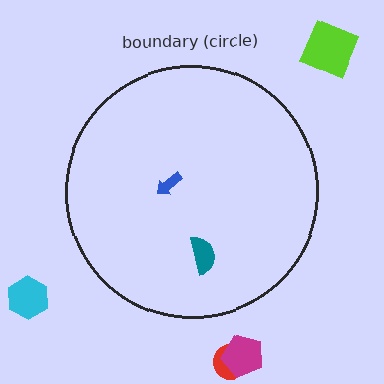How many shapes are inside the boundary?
2 inside, 4 outside.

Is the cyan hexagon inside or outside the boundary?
Outside.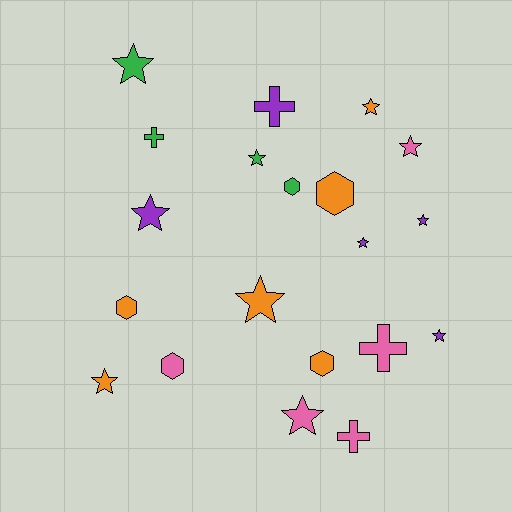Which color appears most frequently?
Orange, with 6 objects.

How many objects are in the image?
There are 20 objects.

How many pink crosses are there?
There are 2 pink crosses.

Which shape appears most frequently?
Star, with 11 objects.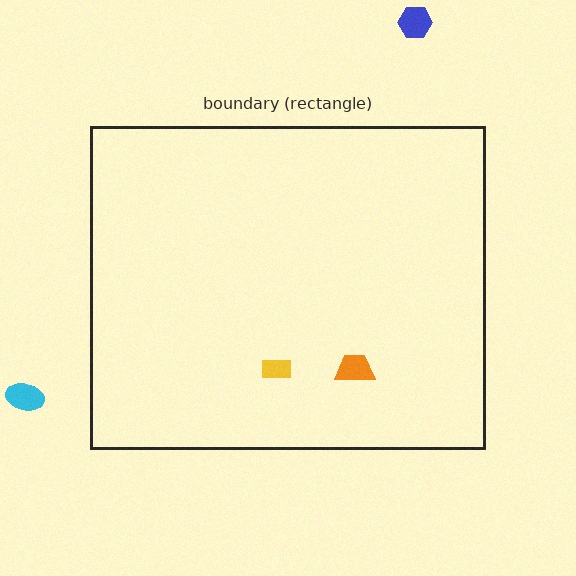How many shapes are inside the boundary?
2 inside, 2 outside.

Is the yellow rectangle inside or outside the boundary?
Inside.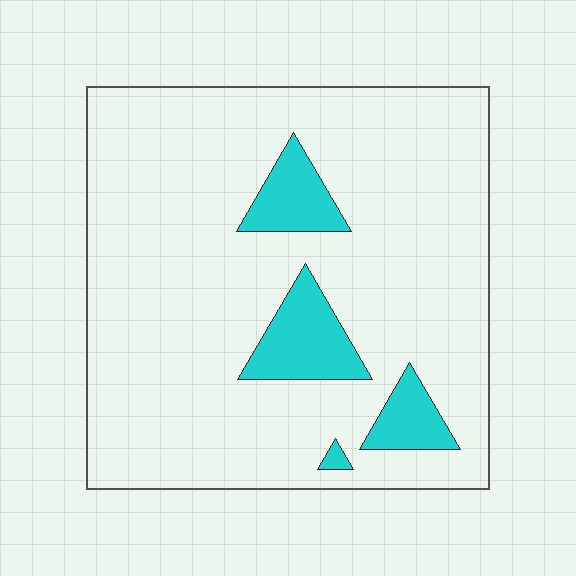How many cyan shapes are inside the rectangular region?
4.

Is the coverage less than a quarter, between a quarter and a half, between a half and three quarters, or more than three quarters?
Less than a quarter.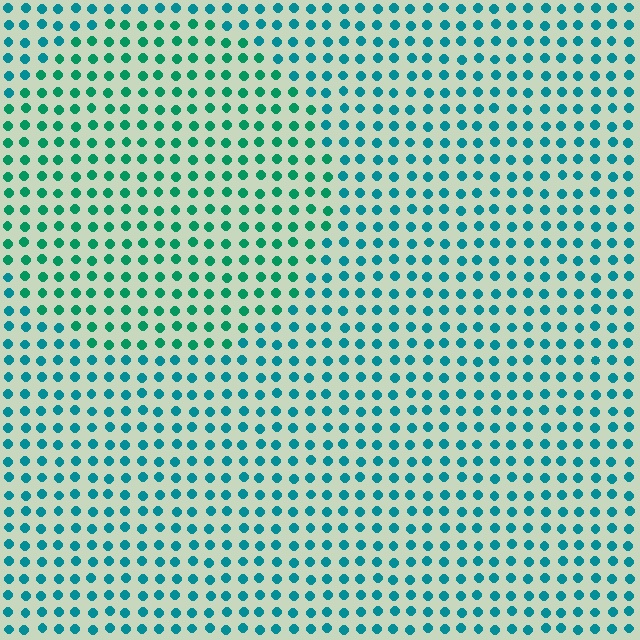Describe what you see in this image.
The image is filled with small teal elements in a uniform arrangement. A circle-shaped region is visible where the elements are tinted to a slightly different hue, forming a subtle color boundary.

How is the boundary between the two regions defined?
The boundary is defined purely by a slight shift in hue (about 28 degrees). Spacing, size, and orientation are identical on both sides.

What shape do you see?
I see a circle.